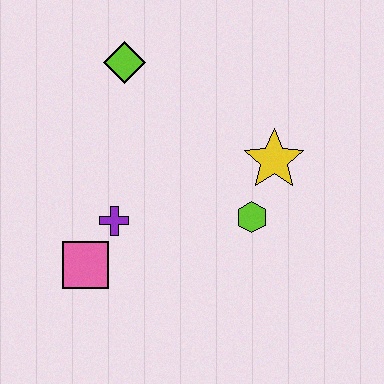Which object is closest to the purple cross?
The pink square is closest to the purple cross.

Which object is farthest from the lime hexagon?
The lime diamond is farthest from the lime hexagon.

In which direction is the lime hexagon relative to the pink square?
The lime hexagon is to the right of the pink square.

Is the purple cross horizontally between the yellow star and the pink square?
Yes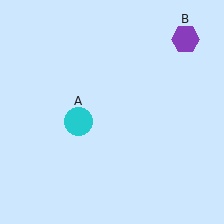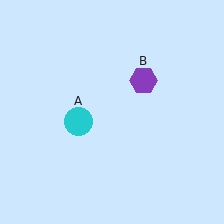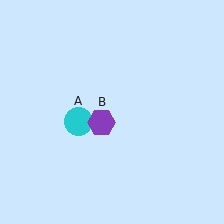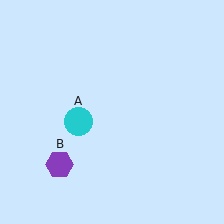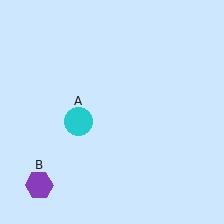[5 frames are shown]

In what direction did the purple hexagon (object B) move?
The purple hexagon (object B) moved down and to the left.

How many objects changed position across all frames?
1 object changed position: purple hexagon (object B).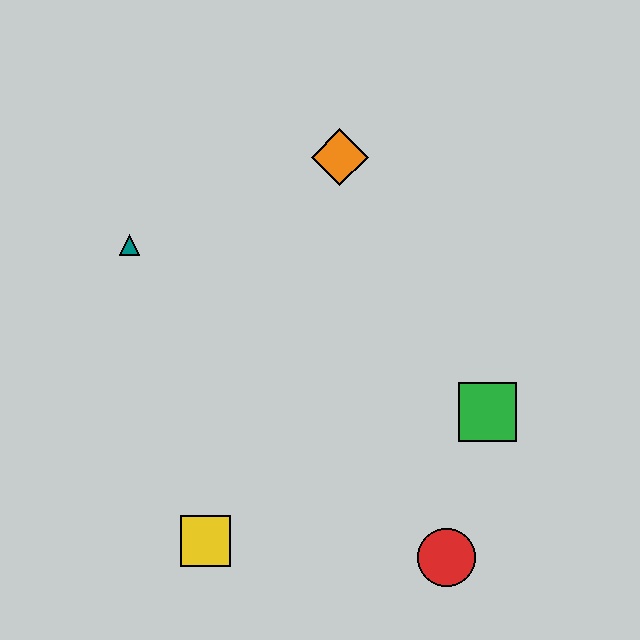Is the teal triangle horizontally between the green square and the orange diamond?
No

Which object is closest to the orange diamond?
The teal triangle is closest to the orange diamond.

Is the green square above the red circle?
Yes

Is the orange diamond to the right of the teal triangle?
Yes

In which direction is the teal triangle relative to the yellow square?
The teal triangle is above the yellow square.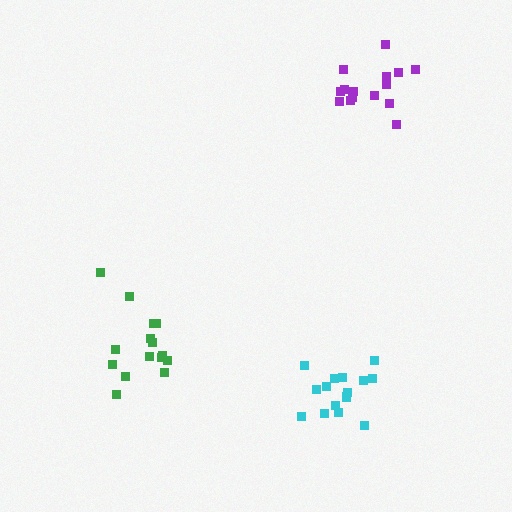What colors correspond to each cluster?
The clusters are colored: green, purple, cyan.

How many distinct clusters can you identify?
There are 3 distinct clusters.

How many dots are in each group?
Group 1: 15 dots, Group 2: 15 dots, Group 3: 15 dots (45 total).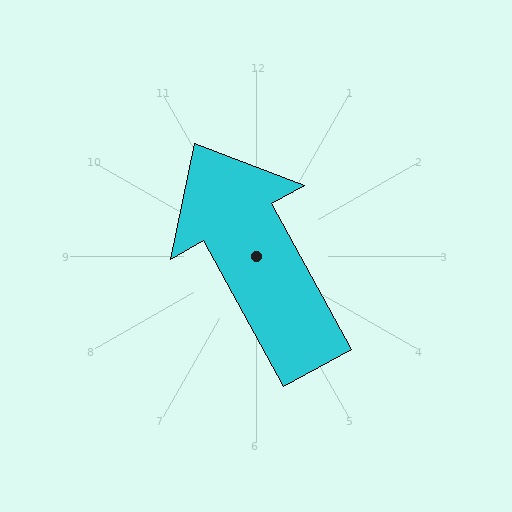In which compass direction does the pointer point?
Northwest.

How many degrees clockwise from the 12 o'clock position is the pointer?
Approximately 331 degrees.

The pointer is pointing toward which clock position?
Roughly 11 o'clock.